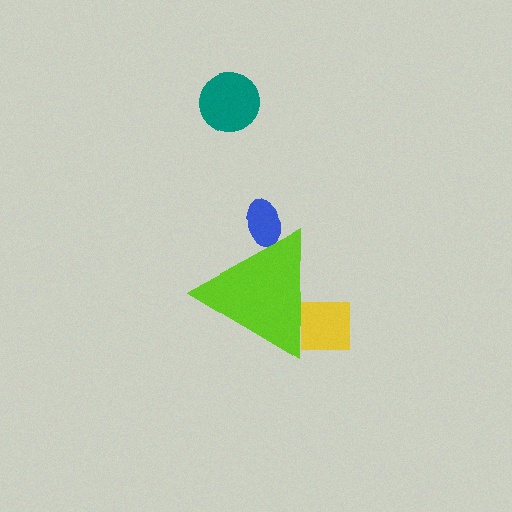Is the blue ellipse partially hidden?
Yes, the blue ellipse is partially hidden behind the lime triangle.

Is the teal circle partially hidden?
No, the teal circle is fully visible.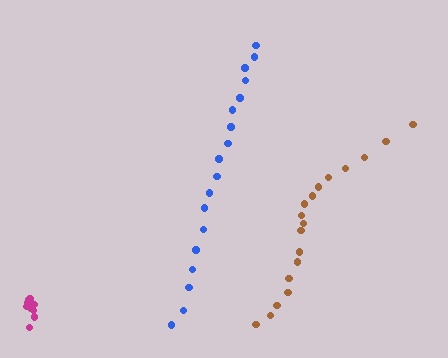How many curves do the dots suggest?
There are 3 distinct paths.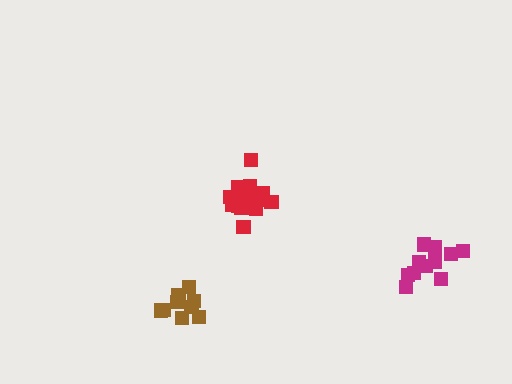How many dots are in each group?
Group 1: 16 dots, Group 2: 11 dots, Group 3: 10 dots (37 total).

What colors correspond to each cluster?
The clusters are colored: red, magenta, brown.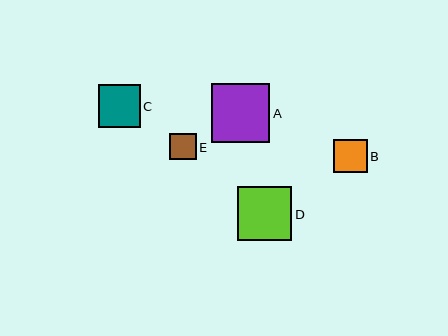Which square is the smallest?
Square E is the smallest with a size of approximately 26 pixels.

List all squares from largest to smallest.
From largest to smallest: A, D, C, B, E.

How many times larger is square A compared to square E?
Square A is approximately 2.2 times the size of square E.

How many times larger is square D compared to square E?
Square D is approximately 2.1 times the size of square E.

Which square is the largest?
Square A is the largest with a size of approximately 59 pixels.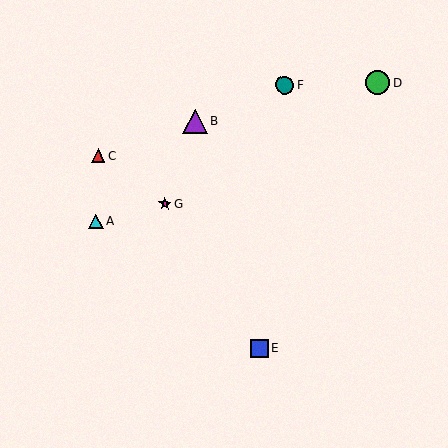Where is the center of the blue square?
The center of the blue square is at (259, 349).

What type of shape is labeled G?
Shape G is a magenta star.